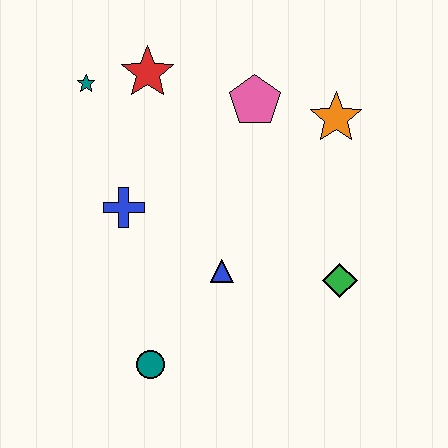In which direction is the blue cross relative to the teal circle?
The blue cross is above the teal circle.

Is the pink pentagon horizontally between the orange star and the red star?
Yes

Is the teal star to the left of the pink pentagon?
Yes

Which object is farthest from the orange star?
The teal circle is farthest from the orange star.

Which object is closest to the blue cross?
The blue triangle is closest to the blue cross.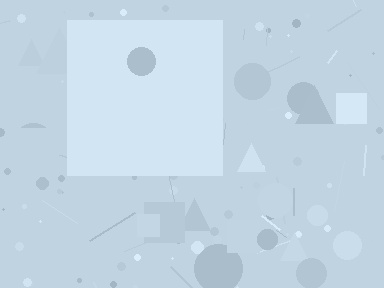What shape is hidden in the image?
A square is hidden in the image.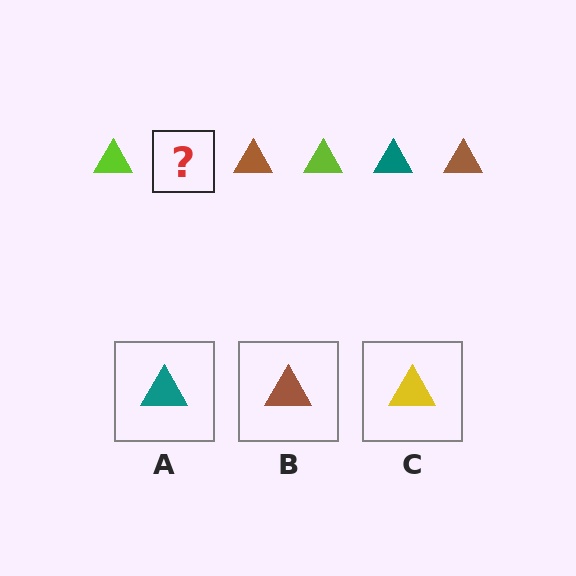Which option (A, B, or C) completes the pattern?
A.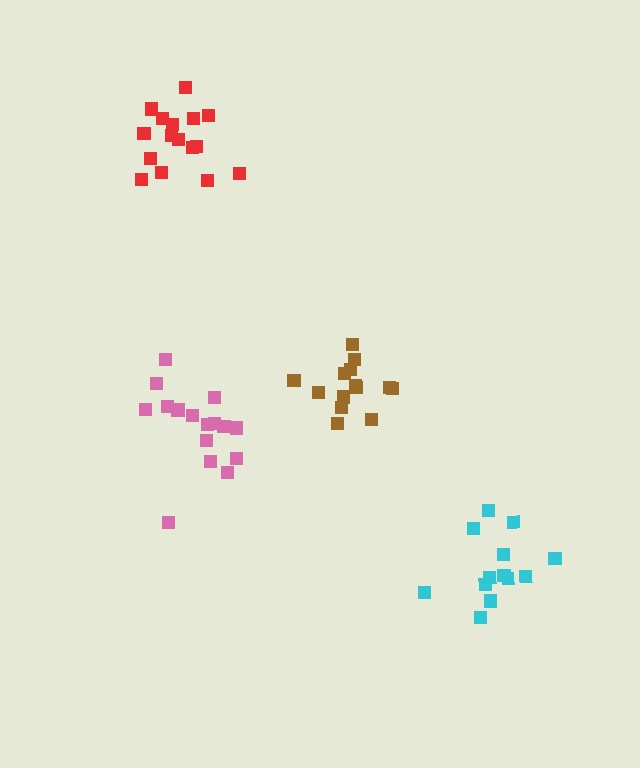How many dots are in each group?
Group 1: 13 dots, Group 2: 14 dots, Group 3: 16 dots, Group 4: 16 dots (59 total).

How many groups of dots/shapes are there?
There are 4 groups.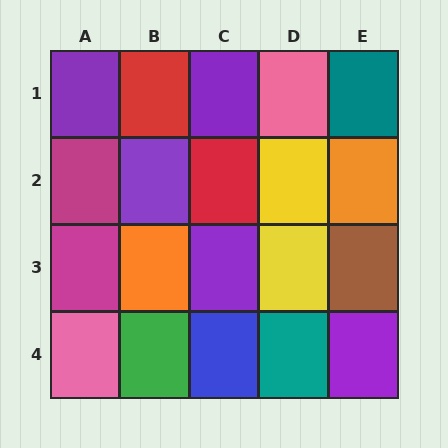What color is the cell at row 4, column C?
Blue.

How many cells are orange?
2 cells are orange.